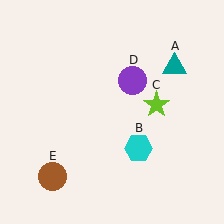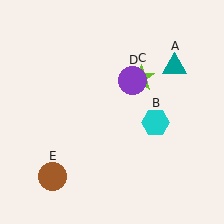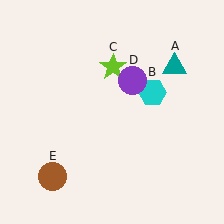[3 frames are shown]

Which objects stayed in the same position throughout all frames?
Teal triangle (object A) and purple circle (object D) and brown circle (object E) remained stationary.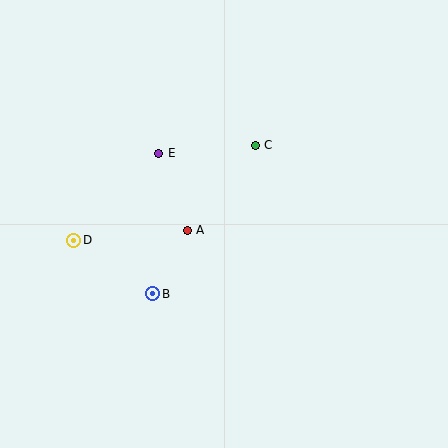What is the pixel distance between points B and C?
The distance between B and C is 180 pixels.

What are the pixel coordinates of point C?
Point C is at (255, 145).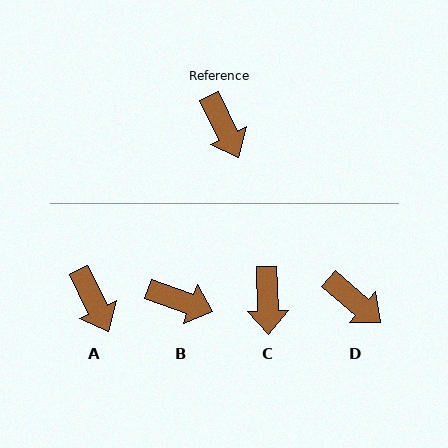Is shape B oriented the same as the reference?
No, it is off by about 45 degrees.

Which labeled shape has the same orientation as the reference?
A.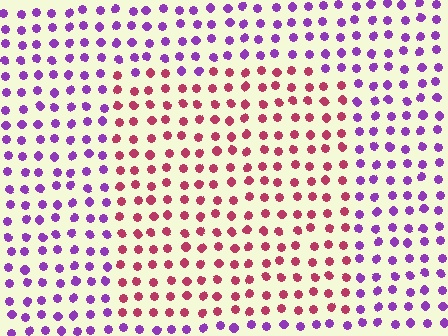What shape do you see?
I see a rectangle.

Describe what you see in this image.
The image is filled with small purple elements in a uniform arrangement. A rectangle-shaped region is visible where the elements are tinted to a slightly different hue, forming a subtle color boundary.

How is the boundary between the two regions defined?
The boundary is defined purely by a slight shift in hue (about 60 degrees). Spacing, size, and orientation are identical on both sides.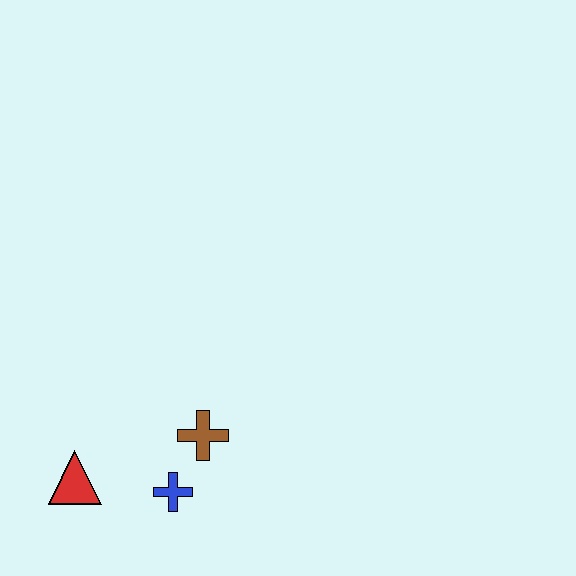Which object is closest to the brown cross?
The blue cross is closest to the brown cross.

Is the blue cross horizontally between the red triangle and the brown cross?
Yes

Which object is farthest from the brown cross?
The red triangle is farthest from the brown cross.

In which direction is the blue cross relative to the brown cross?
The blue cross is below the brown cross.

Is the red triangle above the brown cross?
No